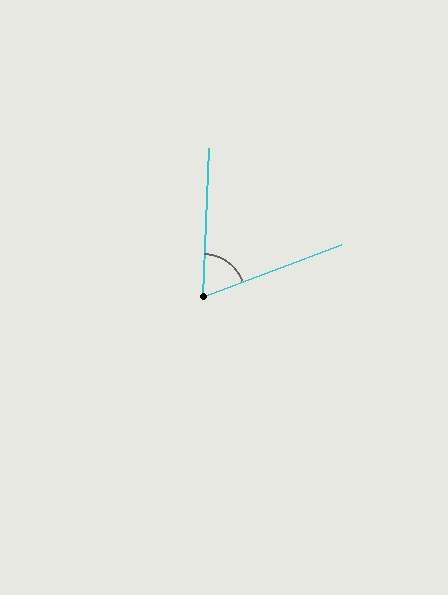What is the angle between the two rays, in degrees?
Approximately 67 degrees.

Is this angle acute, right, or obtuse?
It is acute.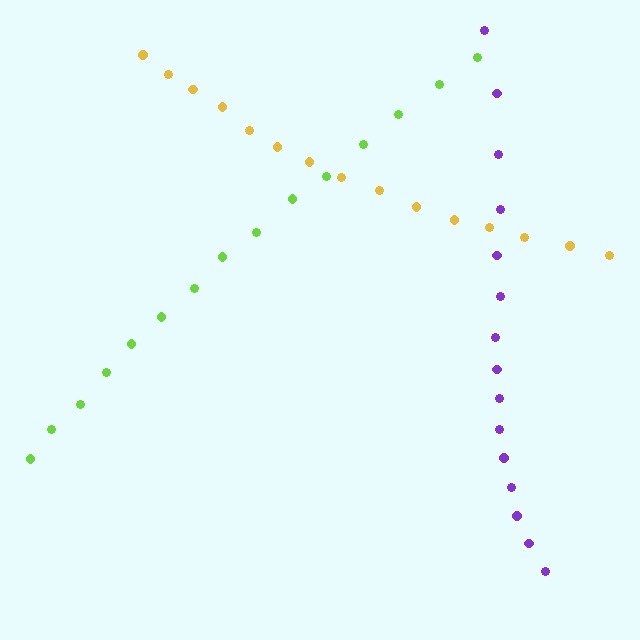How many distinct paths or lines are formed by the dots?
There are 3 distinct paths.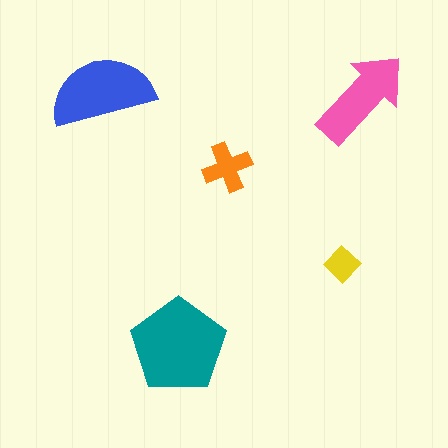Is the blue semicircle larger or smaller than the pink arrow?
Larger.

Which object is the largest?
The teal pentagon.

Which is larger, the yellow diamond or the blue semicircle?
The blue semicircle.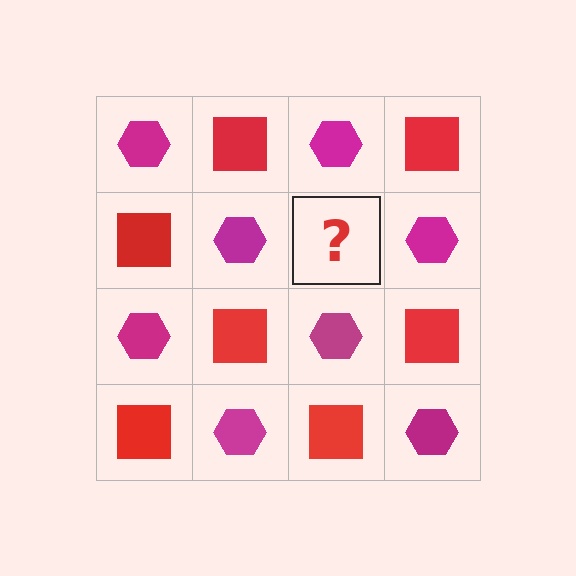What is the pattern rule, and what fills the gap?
The rule is that it alternates magenta hexagon and red square in a checkerboard pattern. The gap should be filled with a red square.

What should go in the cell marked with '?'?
The missing cell should contain a red square.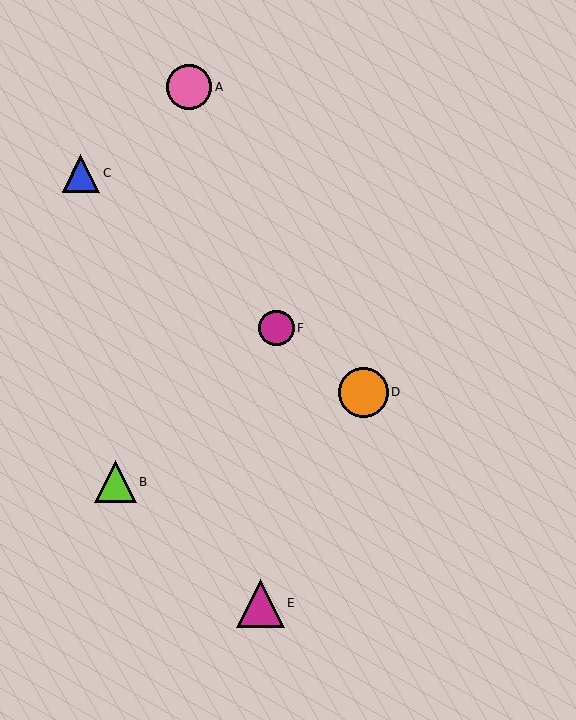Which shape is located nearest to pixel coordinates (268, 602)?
The magenta triangle (labeled E) at (260, 603) is nearest to that location.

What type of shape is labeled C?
Shape C is a blue triangle.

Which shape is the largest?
The orange circle (labeled D) is the largest.